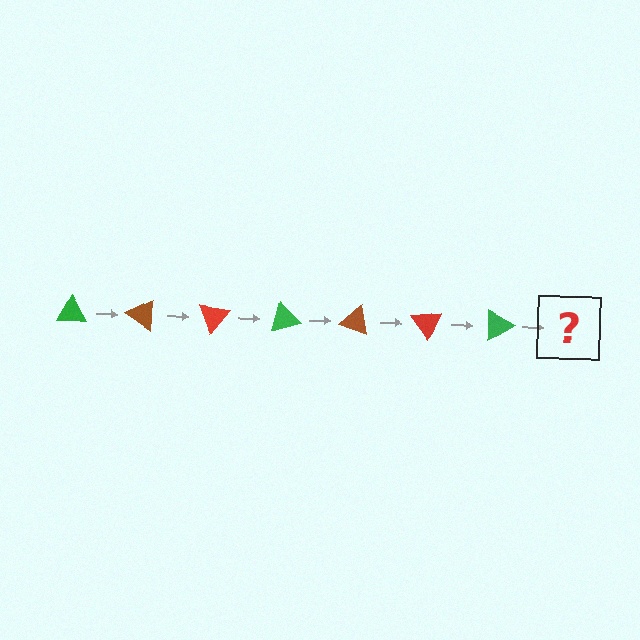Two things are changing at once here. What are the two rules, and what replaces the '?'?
The two rules are that it rotates 35 degrees each step and the color cycles through green, brown, and red. The '?' should be a brown triangle, rotated 245 degrees from the start.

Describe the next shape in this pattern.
It should be a brown triangle, rotated 245 degrees from the start.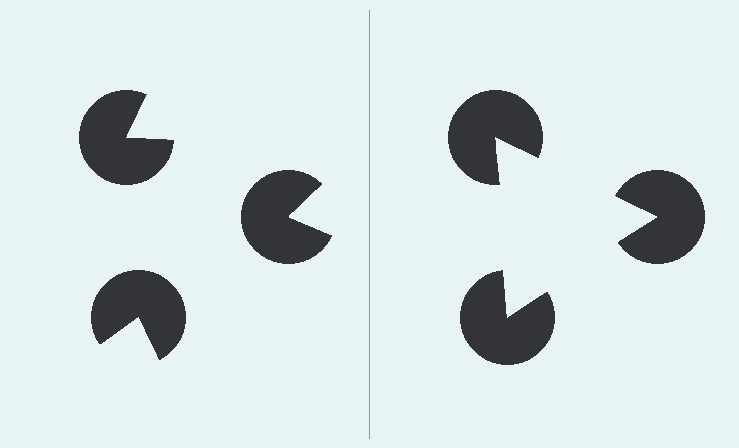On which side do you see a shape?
An illusory triangle appears on the right side. On the left side the wedge cuts are rotated, so no coherent shape forms.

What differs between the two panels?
The pac-man discs are positioned identically on both sides; only the wedge orientations differ. On the right they align to a triangle; on the left they are misaligned.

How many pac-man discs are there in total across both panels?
6 — 3 on each side.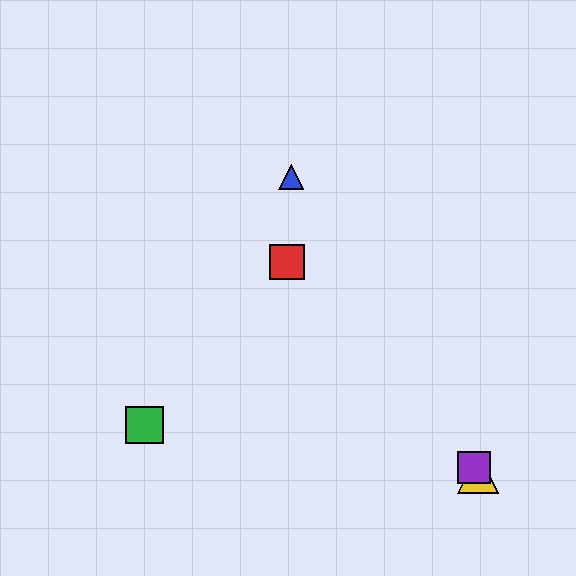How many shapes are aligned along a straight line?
3 shapes (the red square, the yellow triangle, the purple square) are aligned along a straight line.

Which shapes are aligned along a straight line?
The red square, the yellow triangle, the purple square are aligned along a straight line.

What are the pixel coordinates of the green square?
The green square is at (145, 425).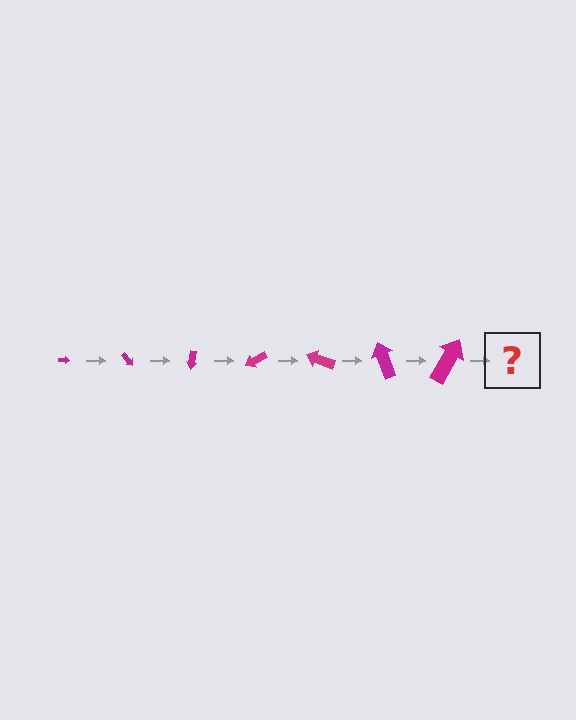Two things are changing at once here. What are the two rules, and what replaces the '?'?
The two rules are that the arrow grows larger each step and it rotates 50 degrees each step. The '?' should be an arrow, larger than the previous one and rotated 350 degrees from the start.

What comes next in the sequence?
The next element should be an arrow, larger than the previous one and rotated 350 degrees from the start.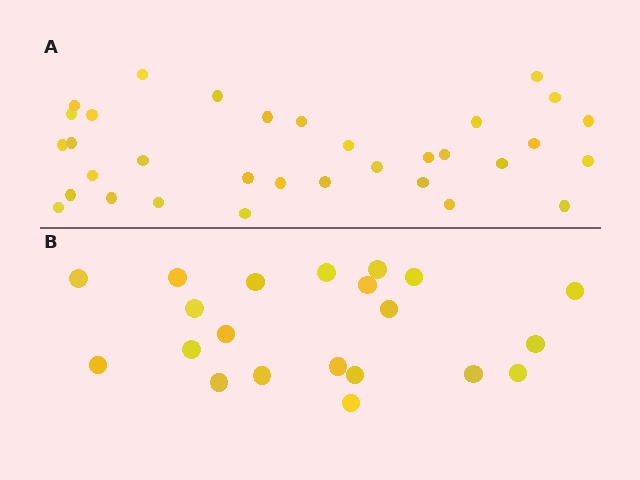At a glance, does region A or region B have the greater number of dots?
Region A (the top region) has more dots.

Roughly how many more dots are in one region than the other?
Region A has roughly 12 or so more dots than region B.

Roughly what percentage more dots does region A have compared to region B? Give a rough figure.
About 55% more.